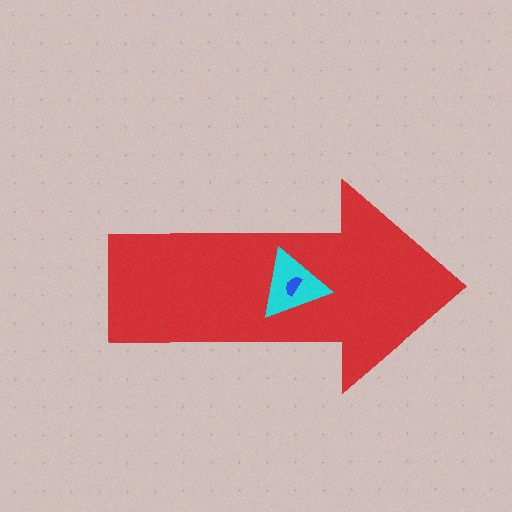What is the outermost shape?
The red arrow.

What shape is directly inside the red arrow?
The cyan triangle.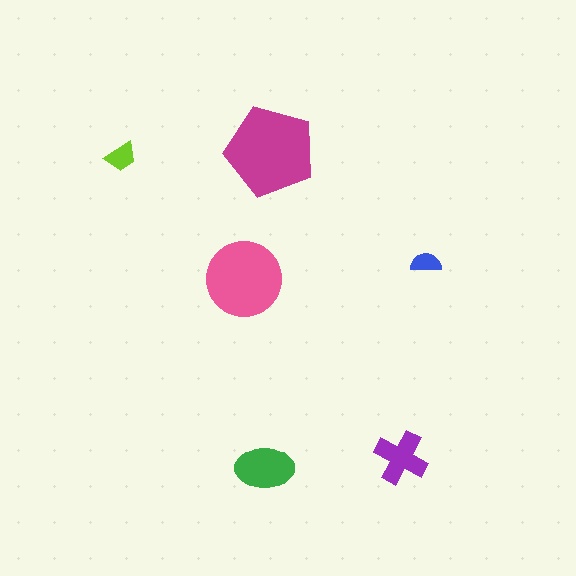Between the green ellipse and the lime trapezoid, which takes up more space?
The green ellipse.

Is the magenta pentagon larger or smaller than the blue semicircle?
Larger.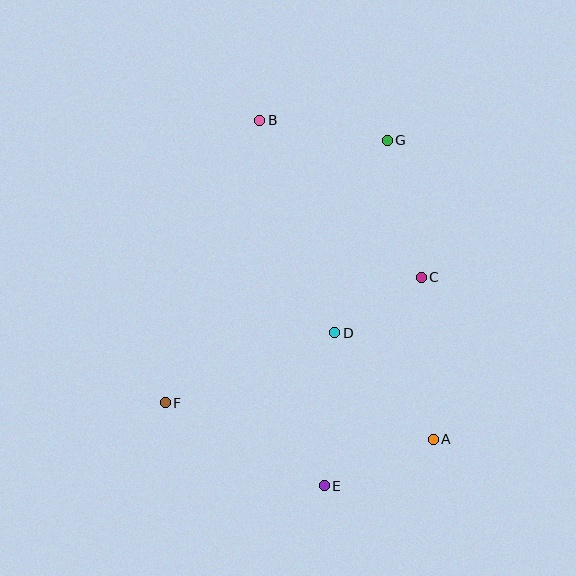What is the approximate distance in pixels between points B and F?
The distance between B and F is approximately 298 pixels.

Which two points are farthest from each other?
Points B and E are farthest from each other.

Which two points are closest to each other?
Points C and D are closest to each other.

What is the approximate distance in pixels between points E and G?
The distance between E and G is approximately 351 pixels.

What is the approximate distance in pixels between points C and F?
The distance between C and F is approximately 285 pixels.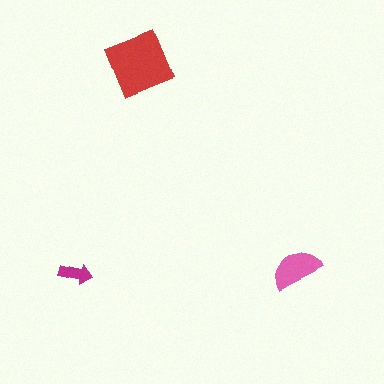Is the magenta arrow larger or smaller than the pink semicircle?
Smaller.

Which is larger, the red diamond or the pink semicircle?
The red diamond.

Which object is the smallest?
The magenta arrow.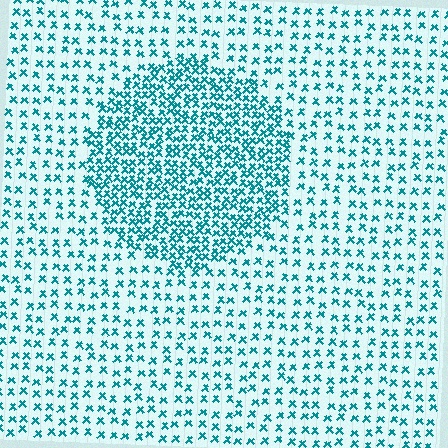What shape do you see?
I see a circle.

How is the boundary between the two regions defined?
The boundary is defined by a change in element density (approximately 2.3x ratio). All elements are the same color, size, and shape.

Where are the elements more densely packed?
The elements are more densely packed inside the circle boundary.